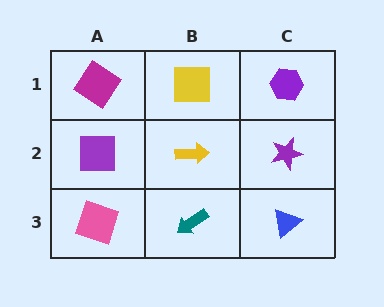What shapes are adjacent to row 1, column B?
A yellow arrow (row 2, column B), a magenta diamond (row 1, column A), a purple hexagon (row 1, column C).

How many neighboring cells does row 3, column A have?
2.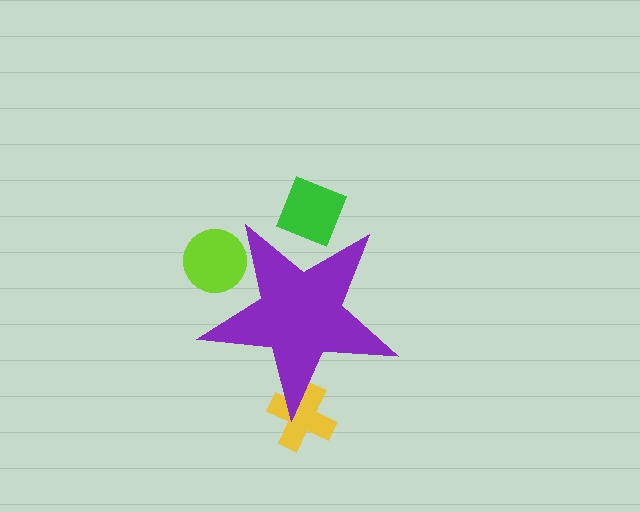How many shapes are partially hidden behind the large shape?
3 shapes are partially hidden.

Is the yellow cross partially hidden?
Yes, the yellow cross is partially hidden behind the purple star.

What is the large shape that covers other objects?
A purple star.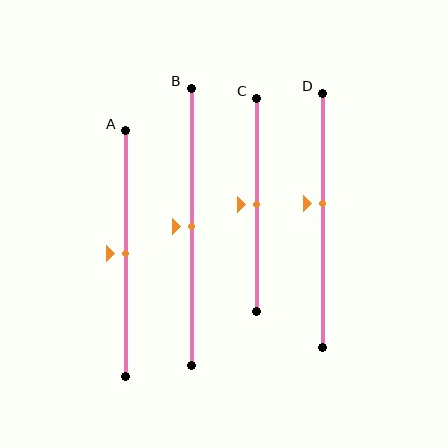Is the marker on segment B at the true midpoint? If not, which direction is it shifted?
Yes, the marker on segment B is at the true midpoint.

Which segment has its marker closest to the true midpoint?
Segment A has its marker closest to the true midpoint.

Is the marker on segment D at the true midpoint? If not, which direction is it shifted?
No, the marker on segment D is shifted upward by about 7% of the segment length.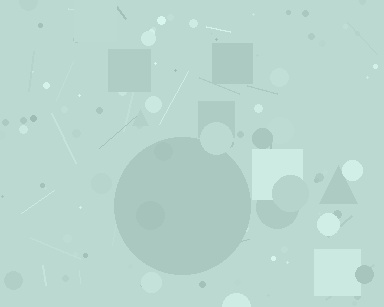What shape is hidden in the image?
A circle is hidden in the image.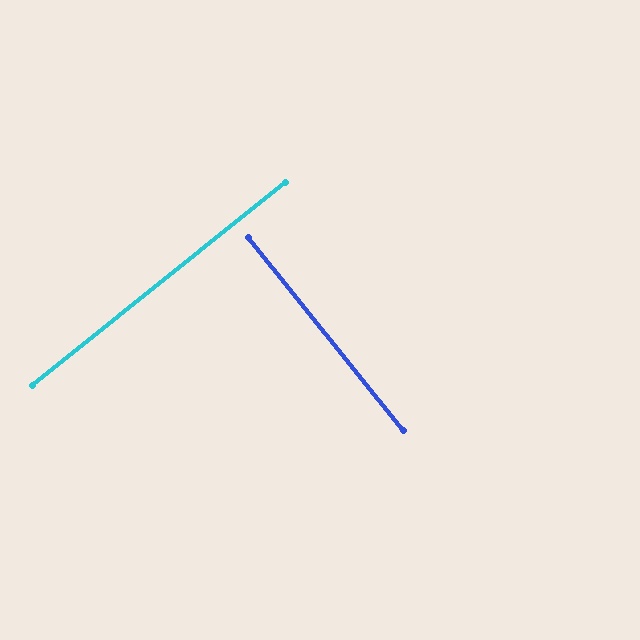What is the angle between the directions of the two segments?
Approximately 90 degrees.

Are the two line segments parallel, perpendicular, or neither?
Perpendicular — they meet at approximately 90°.